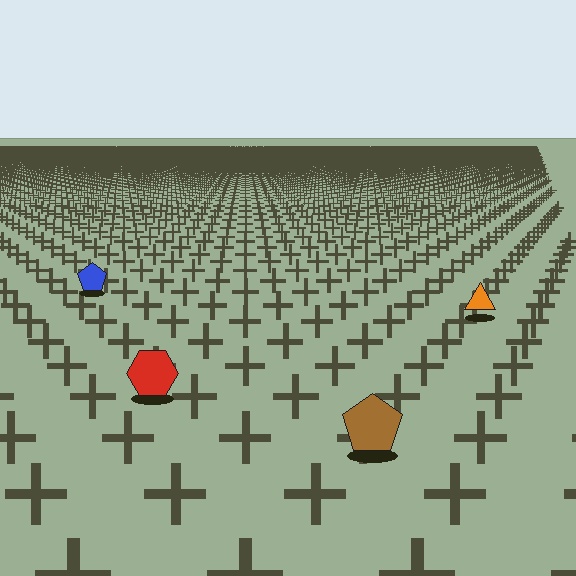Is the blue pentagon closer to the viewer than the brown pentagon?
No. The brown pentagon is closer — you can tell from the texture gradient: the ground texture is coarser near it.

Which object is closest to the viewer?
The brown pentagon is closest. The texture marks near it are larger and more spread out.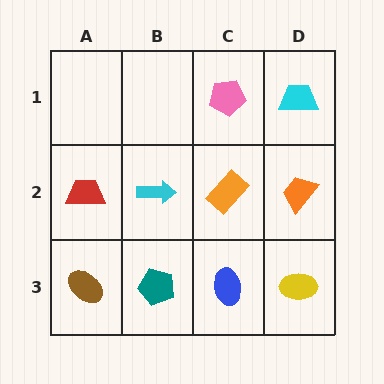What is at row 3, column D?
A yellow ellipse.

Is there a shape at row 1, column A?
No, that cell is empty.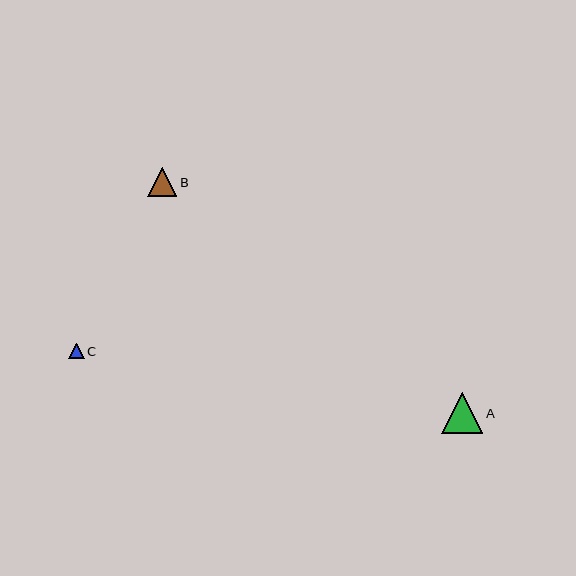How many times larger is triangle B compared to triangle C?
Triangle B is approximately 1.9 times the size of triangle C.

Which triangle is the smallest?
Triangle C is the smallest with a size of approximately 15 pixels.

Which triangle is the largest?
Triangle A is the largest with a size of approximately 41 pixels.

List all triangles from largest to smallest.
From largest to smallest: A, B, C.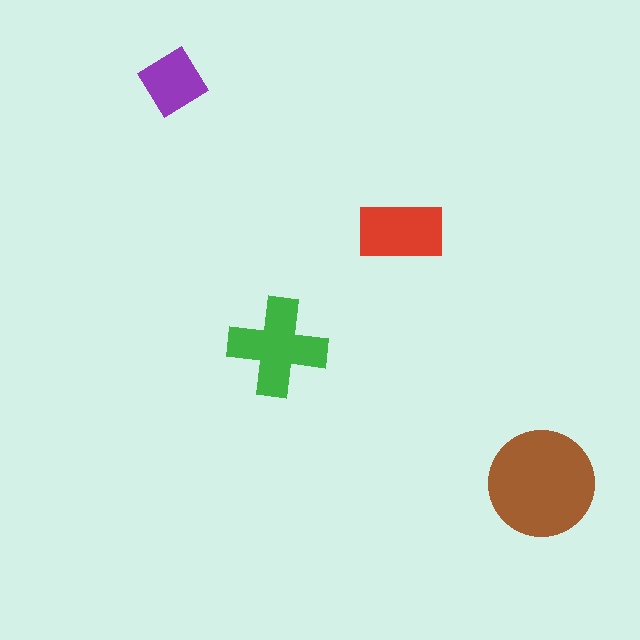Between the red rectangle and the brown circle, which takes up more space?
The brown circle.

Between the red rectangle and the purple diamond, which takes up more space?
The red rectangle.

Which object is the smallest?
The purple diamond.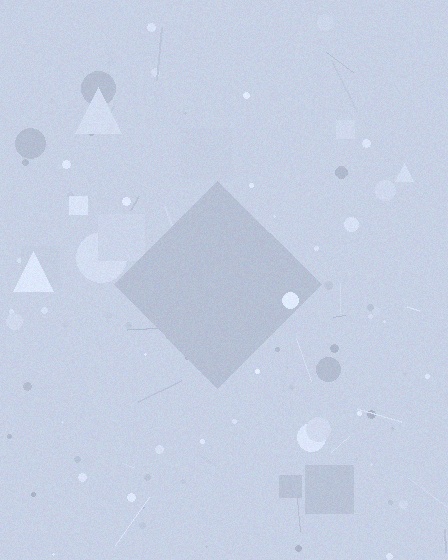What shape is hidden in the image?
A diamond is hidden in the image.